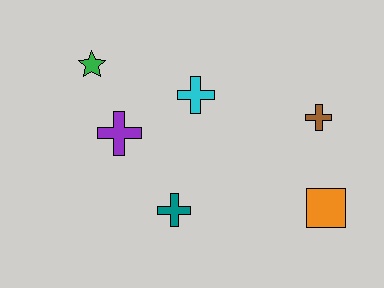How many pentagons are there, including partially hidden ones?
There are no pentagons.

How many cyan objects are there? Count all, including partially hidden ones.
There is 1 cyan object.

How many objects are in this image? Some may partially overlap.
There are 6 objects.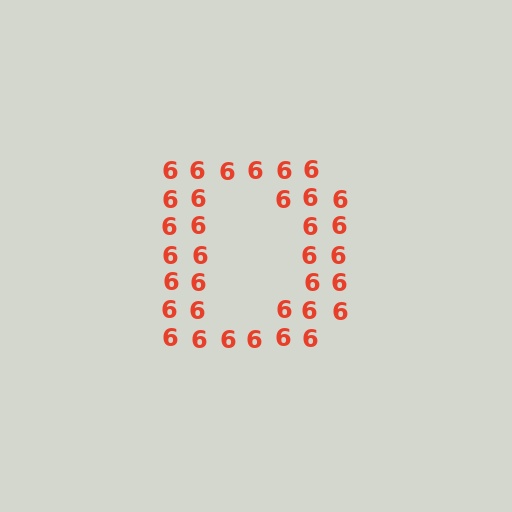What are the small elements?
The small elements are digit 6's.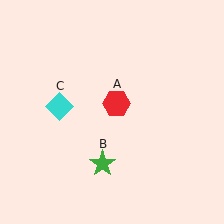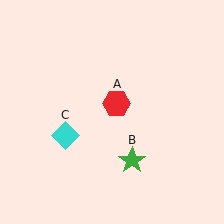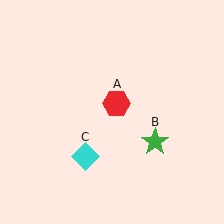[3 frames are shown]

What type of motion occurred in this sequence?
The green star (object B), cyan diamond (object C) rotated counterclockwise around the center of the scene.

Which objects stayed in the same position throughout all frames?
Red hexagon (object A) remained stationary.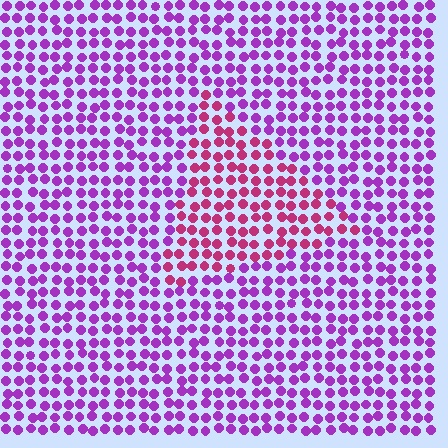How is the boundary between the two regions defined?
The boundary is defined purely by a slight shift in hue (about 42 degrees). Spacing, size, and orientation are identical on both sides.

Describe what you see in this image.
The image is filled with small purple elements in a uniform arrangement. A triangle-shaped region is visible where the elements are tinted to a slightly different hue, forming a subtle color boundary.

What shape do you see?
I see a triangle.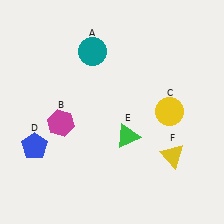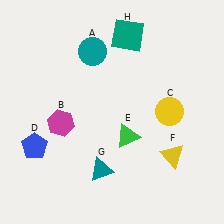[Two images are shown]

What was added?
A teal triangle (G), a teal square (H) were added in Image 2.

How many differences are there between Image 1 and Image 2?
There are 2 differences between the two images.